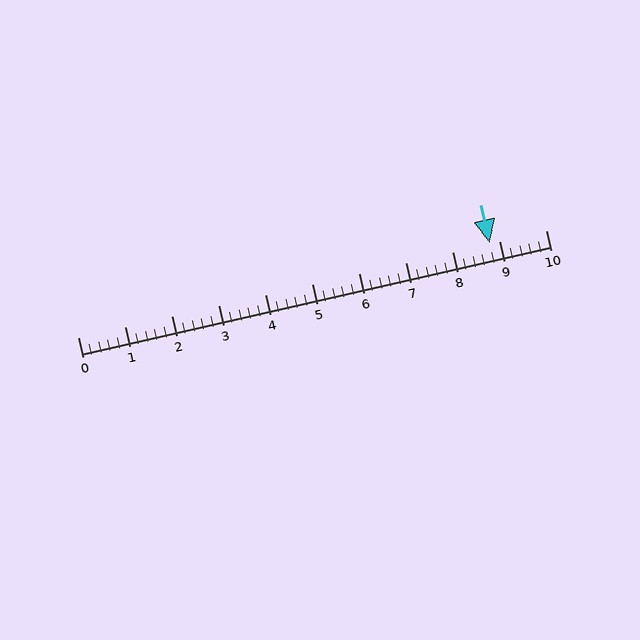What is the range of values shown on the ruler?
The ruler shows values from 0 to 10.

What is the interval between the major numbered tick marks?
The major tick marks are spaced 1 units apart.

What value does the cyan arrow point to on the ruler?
The cyan arrow points to approximately 8.8.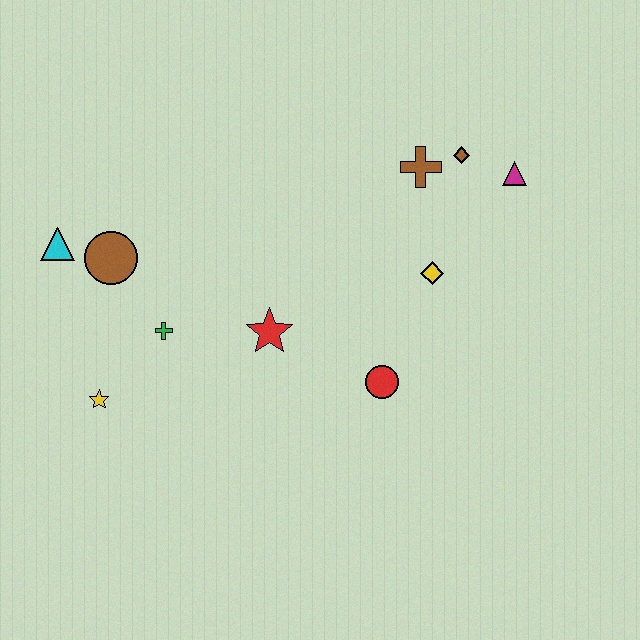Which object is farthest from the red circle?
The cyan triangle is farthest from the red circle.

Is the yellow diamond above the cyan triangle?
No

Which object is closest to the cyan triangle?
The brown circle is closest to the cyan triangle.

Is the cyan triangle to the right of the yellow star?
No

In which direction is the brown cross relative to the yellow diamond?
The brown cross is above the yellow diamond.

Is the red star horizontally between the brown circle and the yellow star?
No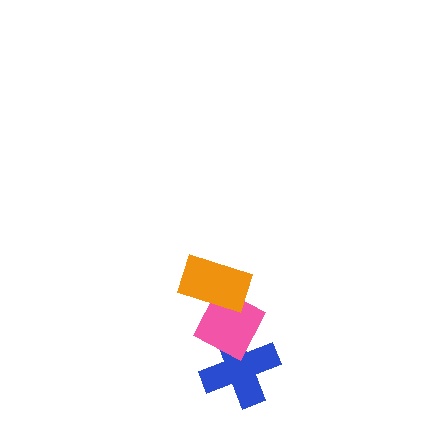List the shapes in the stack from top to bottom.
From top to bottom: the orange rectangle, the pink diamond, the blue cross.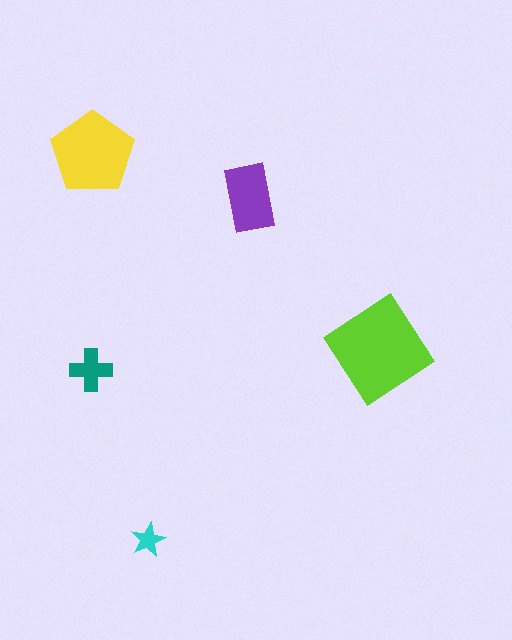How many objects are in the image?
There are 5 objects in the image.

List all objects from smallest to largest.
The cyan star, the teal cross, the purple rectangle, the yellow pentagon, the lime diamond.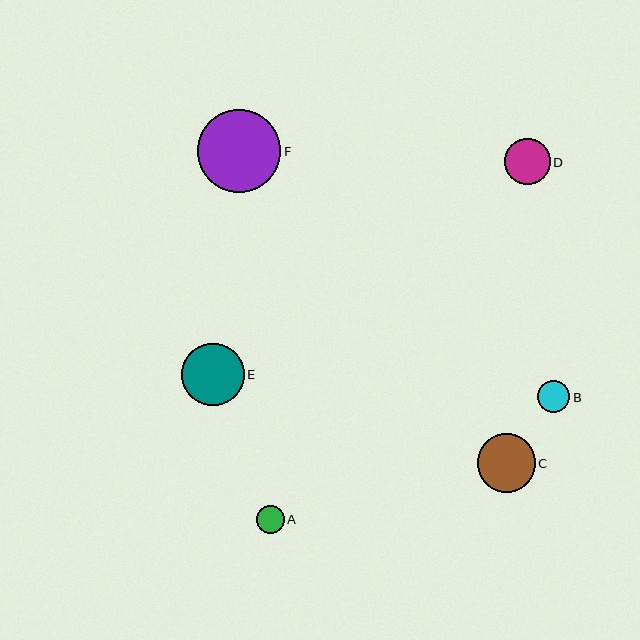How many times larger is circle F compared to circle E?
Circle F is approximately 1.3 times the size of circle E.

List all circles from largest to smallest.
From largest to smallest: F, E, C, D, B, A.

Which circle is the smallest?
Circle A is the smallest with a size of approximately 28 pixels.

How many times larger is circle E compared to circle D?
Circle E is approximately 1.4 times the size of circle D.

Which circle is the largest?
Circle F is the largest with a size of approximately 83 pixels.